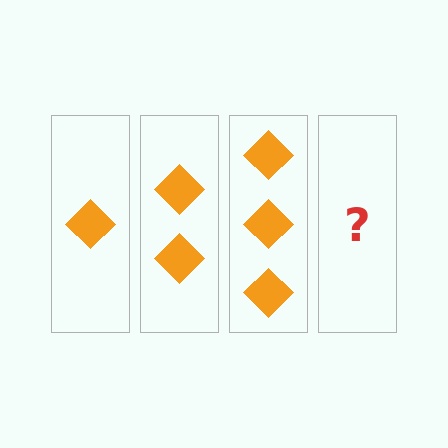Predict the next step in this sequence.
The next step is 4 diamonds.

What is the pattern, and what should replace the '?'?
The pattern is that each step adds one more diamond. The '?' should be 4 diamonds.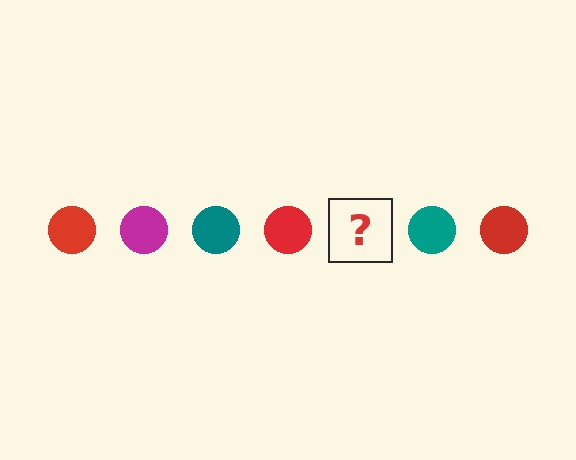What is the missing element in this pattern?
The missing element is a magenta circle.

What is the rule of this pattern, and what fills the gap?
The rule is that the pattern cycles through red, magenta, teal circles. The gap should be filled with a magenta circle.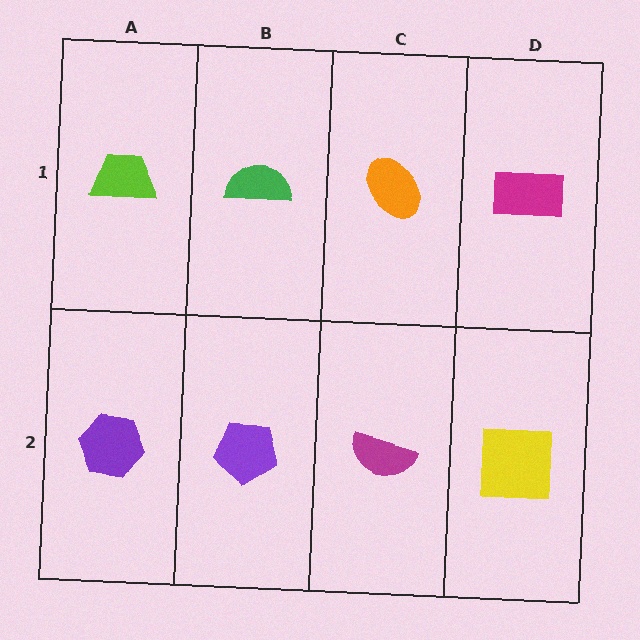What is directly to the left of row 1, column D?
An orange ellipse.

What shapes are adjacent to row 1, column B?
A purple pentagon (row 2, column B), a lime trapezoid (row 1, column A), an orange ellipse (row 1, column C).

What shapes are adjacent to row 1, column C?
A magenta semicircle (row 2, column C), a green semicircle (row 1, column B), a magenta rectangle (row 1, column D).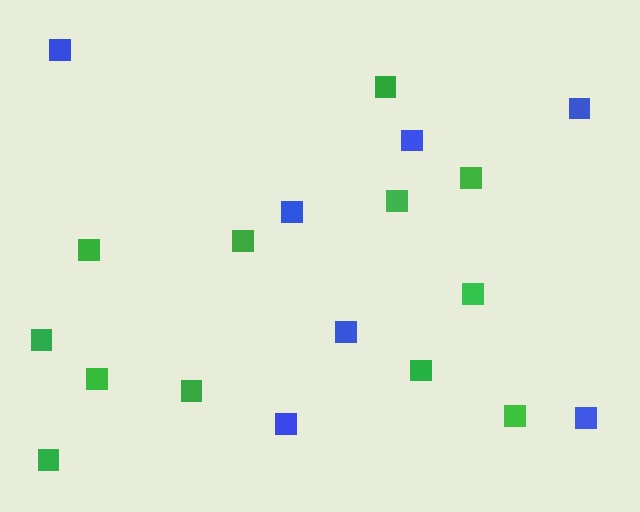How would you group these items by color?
There are 2 groups: one group of green squares (12) and one group of blue squares (7).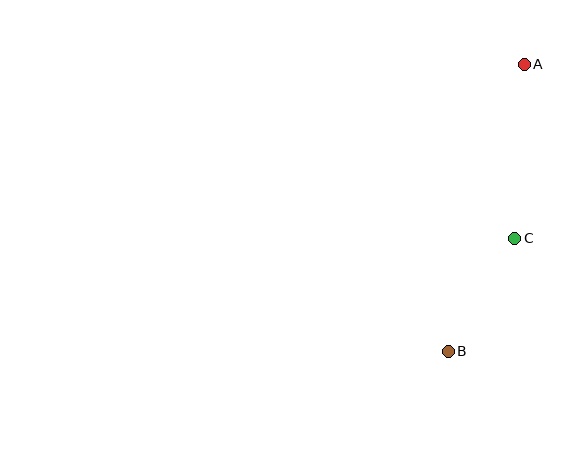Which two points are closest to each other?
Points B and C are closest to each other.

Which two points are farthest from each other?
Points A and B are farthest from each other.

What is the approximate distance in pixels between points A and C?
The distance between A and C is approximately 174 pixels.